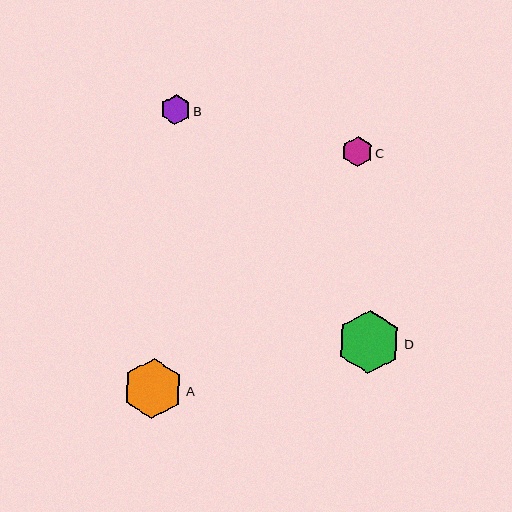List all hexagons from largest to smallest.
From largest to smallest: D, A, C, B.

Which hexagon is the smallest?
Hexagon B is the smallest with a size of approximately 30 pixels.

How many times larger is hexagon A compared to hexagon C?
Hexagon A is approximately 2.0 times the size of hexagon C.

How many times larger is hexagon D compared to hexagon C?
Hexagon D is approximately 2.1 times the size of hexagon C.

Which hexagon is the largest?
Hexagon D is the largest with a size of approximately 63 pixels.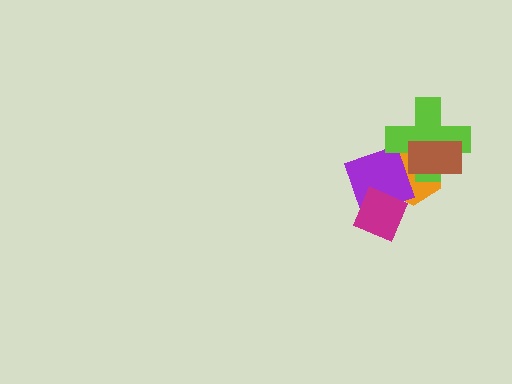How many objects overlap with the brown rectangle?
2 objects overlap with the brown rectangle.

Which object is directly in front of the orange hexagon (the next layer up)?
The purple square is directly in front of the orange hexagon.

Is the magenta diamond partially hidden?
No, no other shape covers it.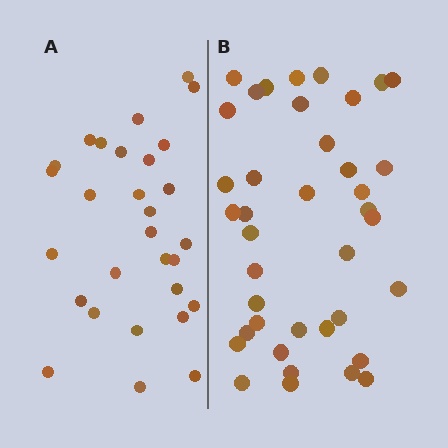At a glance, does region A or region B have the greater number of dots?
Region B (the right region) has more dots.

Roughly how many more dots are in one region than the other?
Region B has roughly 10 or so more dots than region A.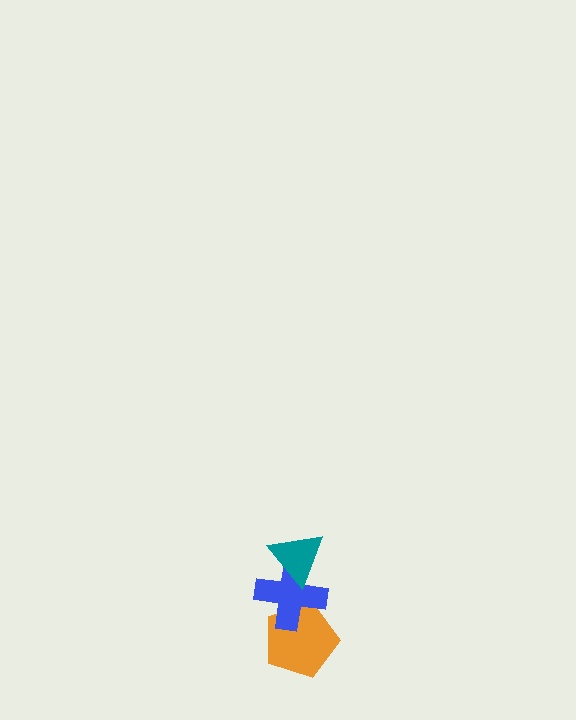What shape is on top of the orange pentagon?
The blue cross is on top of the orange pentagon.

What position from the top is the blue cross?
The blue cross is 2nd from the top.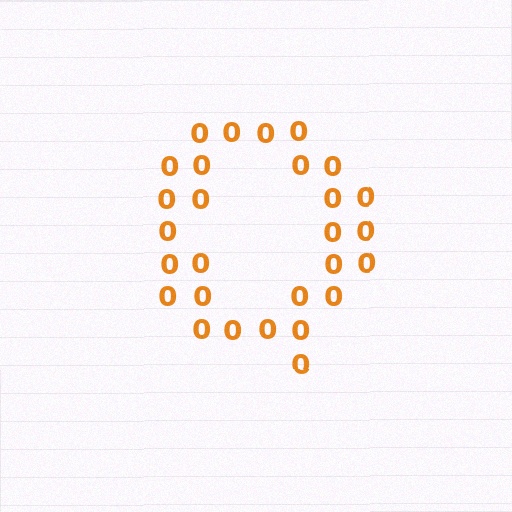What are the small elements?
The small elements are digit 0's.